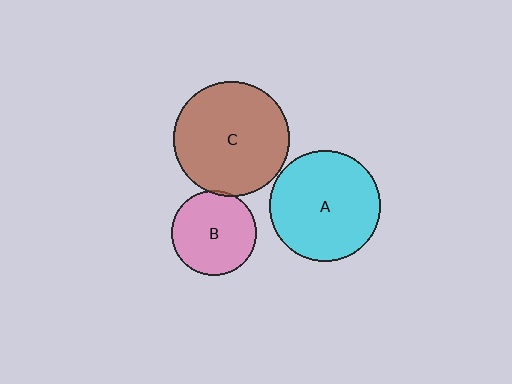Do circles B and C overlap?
Yes.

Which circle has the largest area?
Circle C (brown).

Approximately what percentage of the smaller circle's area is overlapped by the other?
Approximately 5%.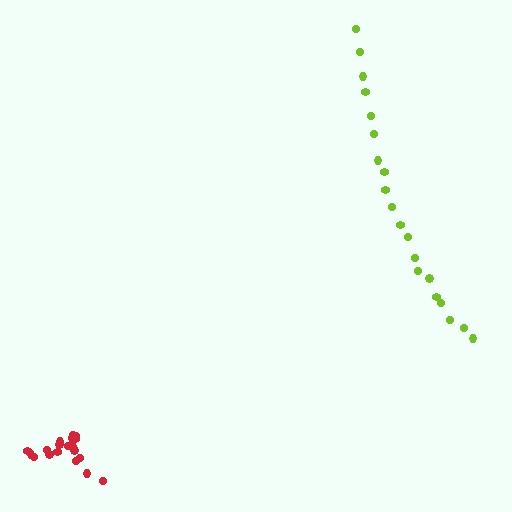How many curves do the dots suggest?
There are 2 distinct paths.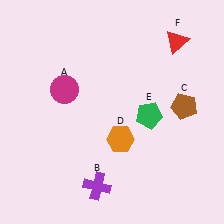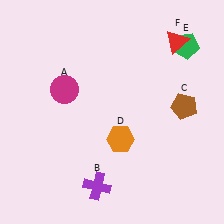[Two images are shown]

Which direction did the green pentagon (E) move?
The green pentagon (E) moved up.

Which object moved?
The green pentagon (E) moved up.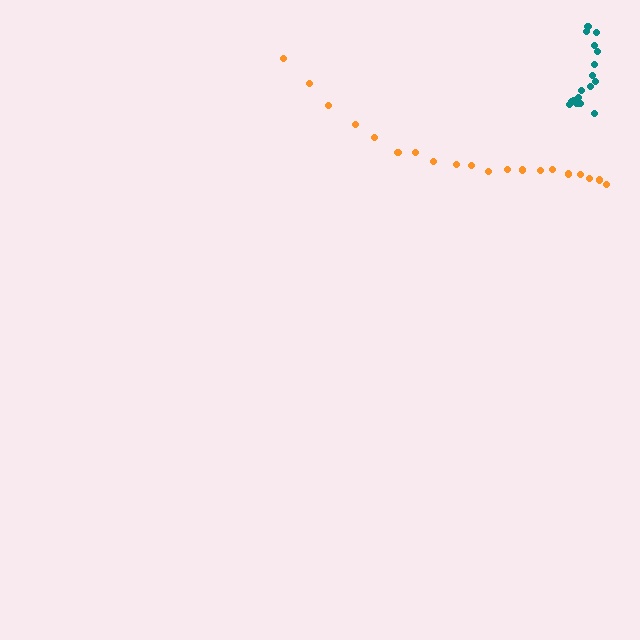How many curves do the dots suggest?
There are 2 distinct paths.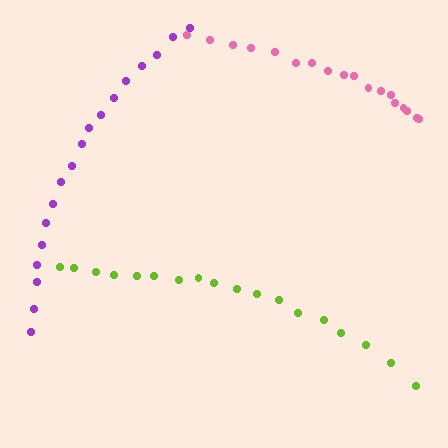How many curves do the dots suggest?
There are 3 distinct paths.